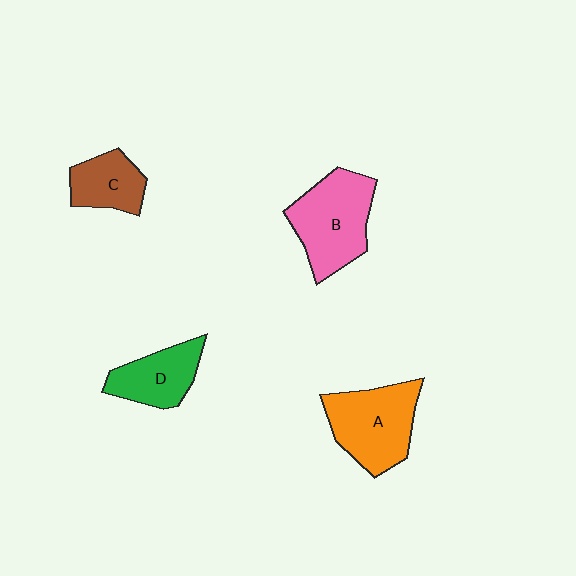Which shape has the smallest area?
Shape C (brown).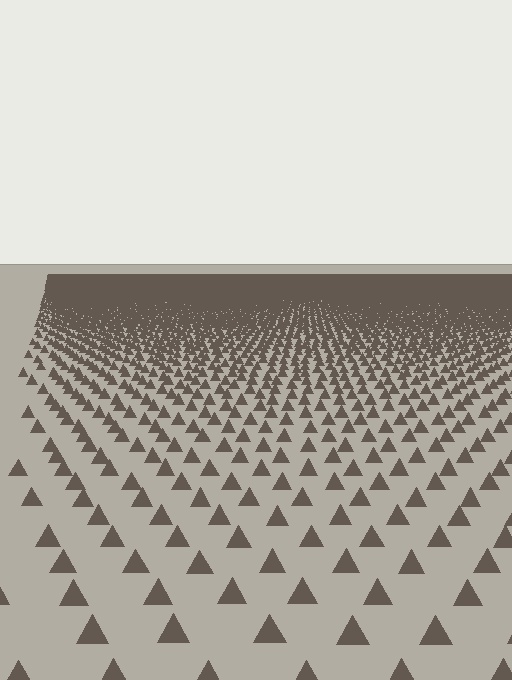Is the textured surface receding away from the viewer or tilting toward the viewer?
The surface is receding away from the viewer. Texture elements get smaller and denser toward the top.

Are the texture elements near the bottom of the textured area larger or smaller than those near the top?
Larger. Near the bottom, elements are closer to the viewer and appear at a bigger on-screen size.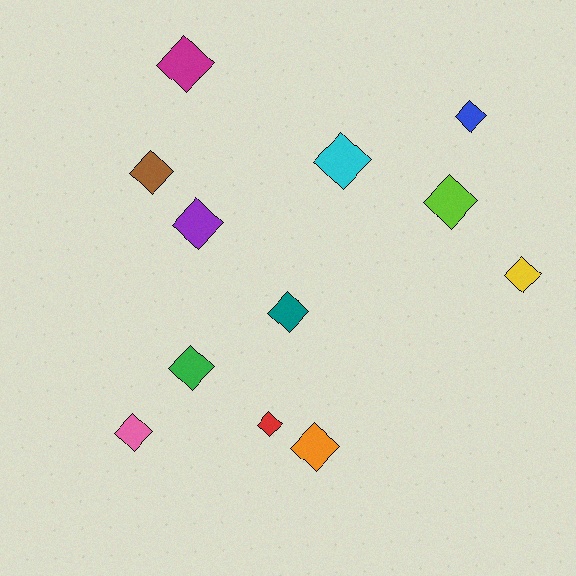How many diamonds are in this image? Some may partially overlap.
There are 12 diamonds.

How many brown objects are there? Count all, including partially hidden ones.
There is 1 brown object.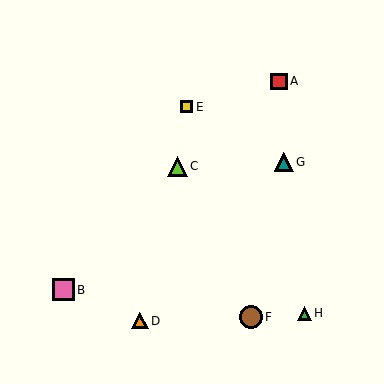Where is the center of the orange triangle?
The center of the orange triangle is at (140, 321).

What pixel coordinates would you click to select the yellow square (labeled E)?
Click at (186, 107) to select the yellow square E.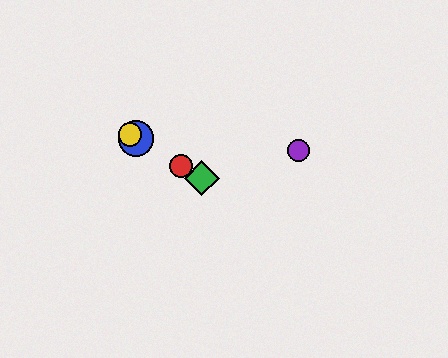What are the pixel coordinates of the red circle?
The red circle is at (181, 166).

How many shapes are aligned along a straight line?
4 shapes (the red circle, the blue circle, the green diamond, the yellow circle) are aligned along a straight line.